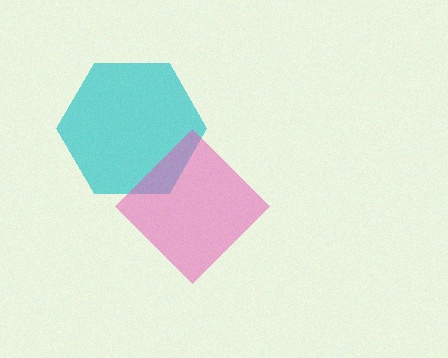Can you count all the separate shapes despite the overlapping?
Yes, there are 2 separate shapes.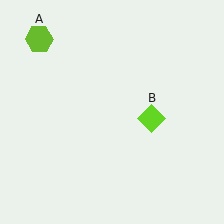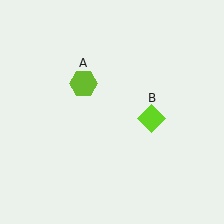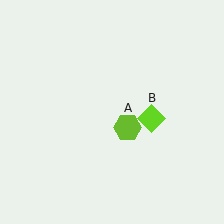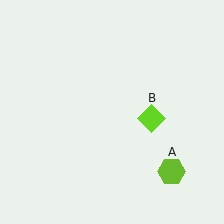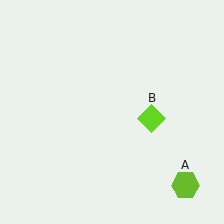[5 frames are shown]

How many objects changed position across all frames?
1 object changed position: lime hexagon (object A).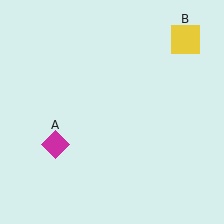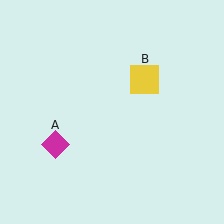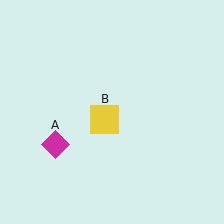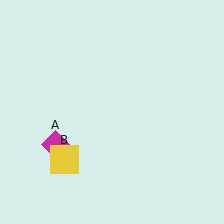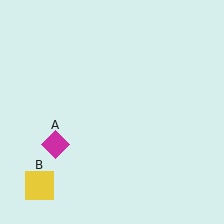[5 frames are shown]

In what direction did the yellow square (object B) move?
The yellow square (object B) moved down and to the left.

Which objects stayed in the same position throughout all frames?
Magenta diamond (object A) remained stationary.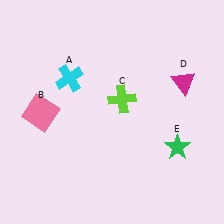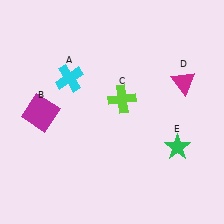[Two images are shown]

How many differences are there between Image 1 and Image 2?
There is 1 difference between the two images.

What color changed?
The square (B) changed from pink in Image 1 to magenta in Image 2.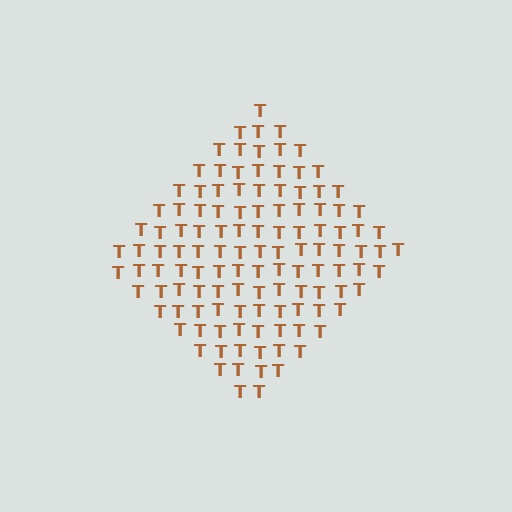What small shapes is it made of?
It is made of small letter T's.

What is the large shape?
The large shape is a diamond.